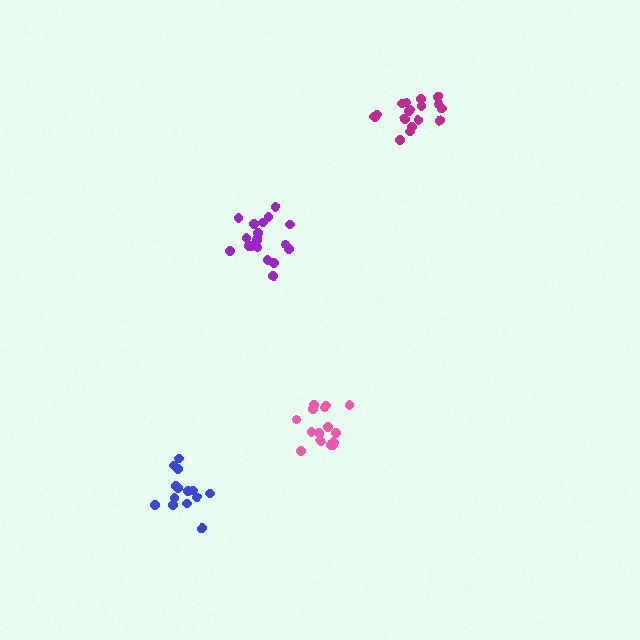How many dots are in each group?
Group 1: 16 dots, Group 2: 17 dots, Group 3: 19 dots, Group 4: 14 dots (66 total).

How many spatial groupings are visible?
There are 4 spatial groupings.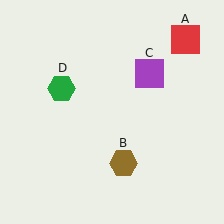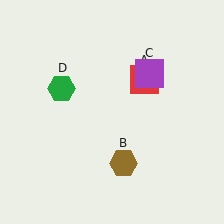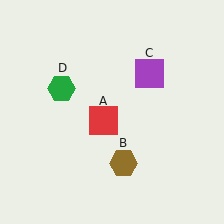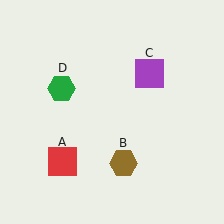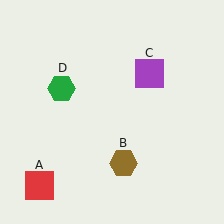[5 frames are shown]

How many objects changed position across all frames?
1 object changed position: red square (object A).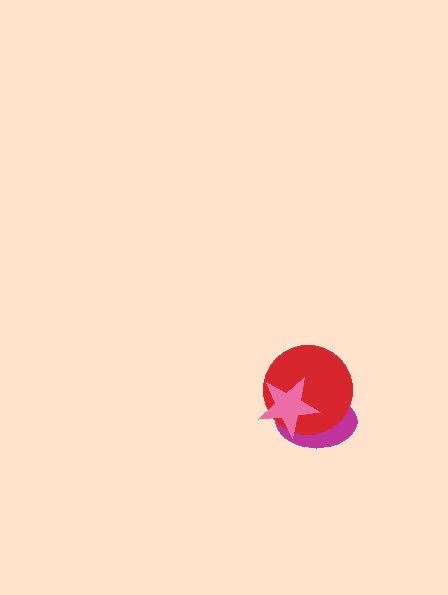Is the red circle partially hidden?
Yes, it is partially covered by another shape.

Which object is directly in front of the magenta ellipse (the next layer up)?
The red circle is directly in front of the magenta ellipse.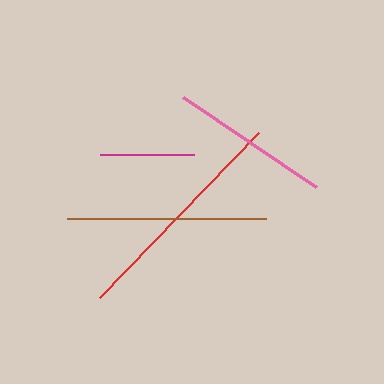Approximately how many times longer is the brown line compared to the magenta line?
The brown line is approximately 2.1 times the length of the magenta line.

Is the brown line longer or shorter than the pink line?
The brown line is longer than the pink line.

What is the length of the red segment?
The red segment is approximately 229 pixels long.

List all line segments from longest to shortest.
From longest to shortest: red, brown, pink, magenta.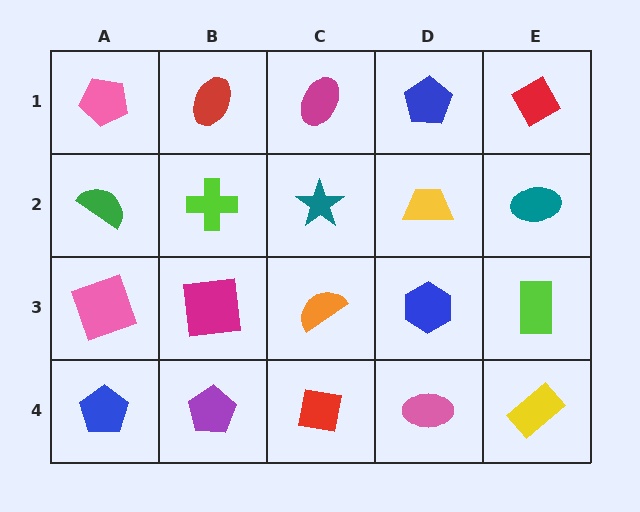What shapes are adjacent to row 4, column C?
An orange semicircle (row 3, column C), a purple pentagon (row 4, column B), a pink ellipse (row 4, column D).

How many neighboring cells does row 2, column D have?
4.